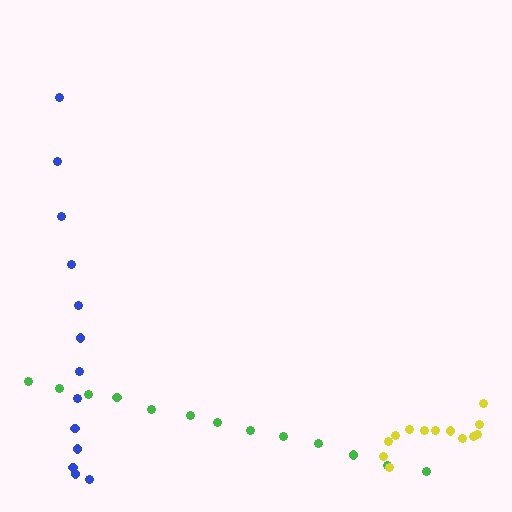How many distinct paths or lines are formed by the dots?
There are 3 distinct paths.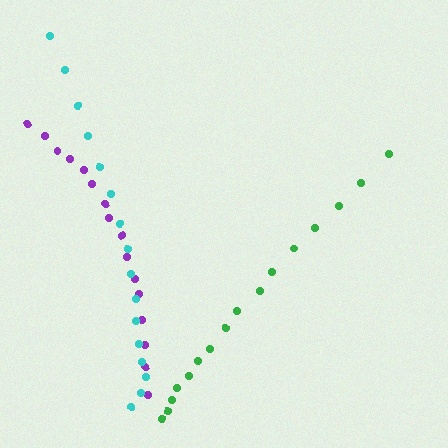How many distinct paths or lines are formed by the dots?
There are 3 distinct paths.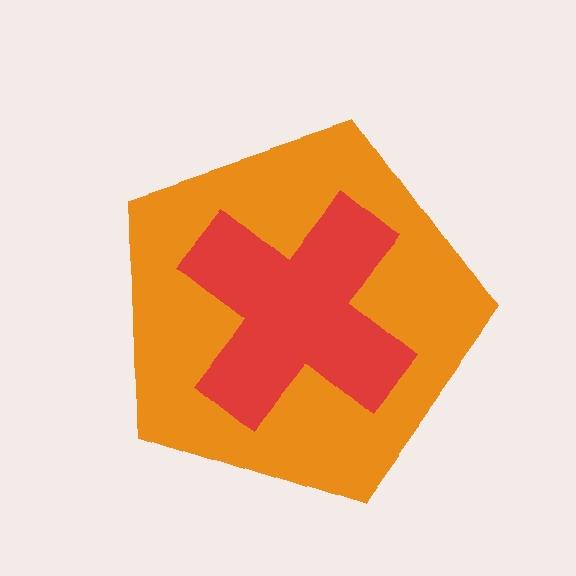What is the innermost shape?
The red cross.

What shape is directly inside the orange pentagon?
The red cross.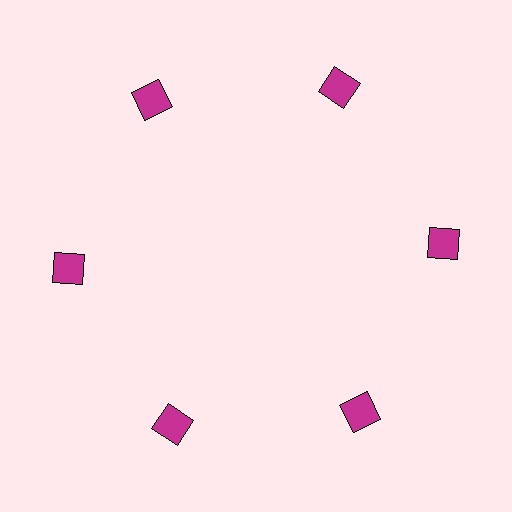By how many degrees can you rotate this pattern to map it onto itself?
The pattern maps onto itself every 60 degrees of rotation.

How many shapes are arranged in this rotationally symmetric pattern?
There are 6 shapes, arranged in 6 groups of 1.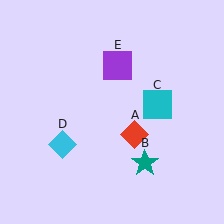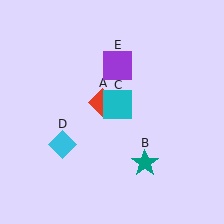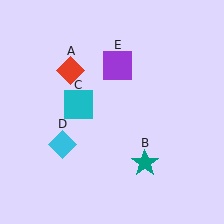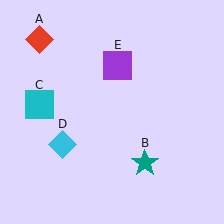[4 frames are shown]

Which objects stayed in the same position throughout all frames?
Teal star (object B) and cyan diamond (object D) and purple square (object E) remained stationary.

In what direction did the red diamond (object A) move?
The red diamond (object A) moved up and to the left.